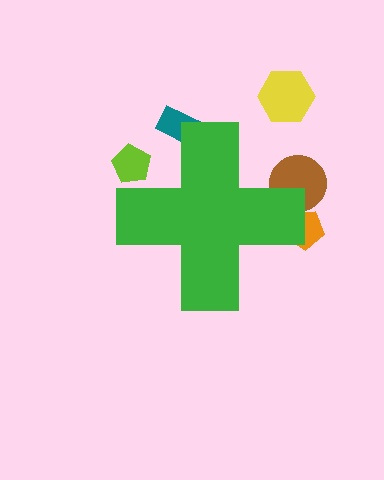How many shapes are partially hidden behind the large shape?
4 shapes are partially hidden.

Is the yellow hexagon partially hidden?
No, the yellow hexagon is fully visible.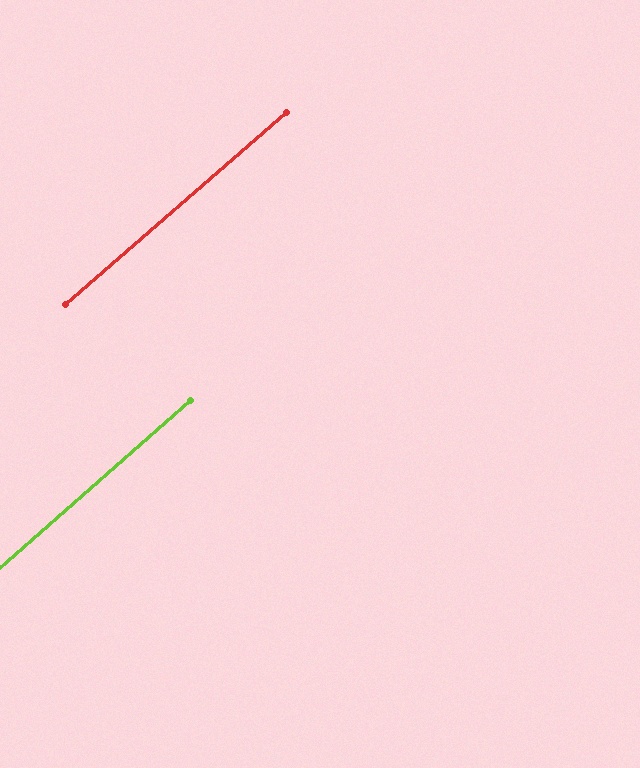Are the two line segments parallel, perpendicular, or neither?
Parallel — their directions differ by only 0.0°.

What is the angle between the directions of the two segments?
Approximately 0 degrees.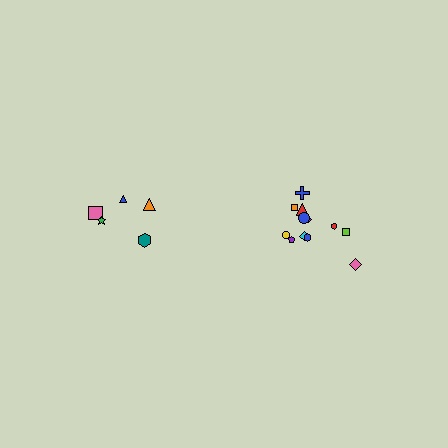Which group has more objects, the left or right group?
The right group.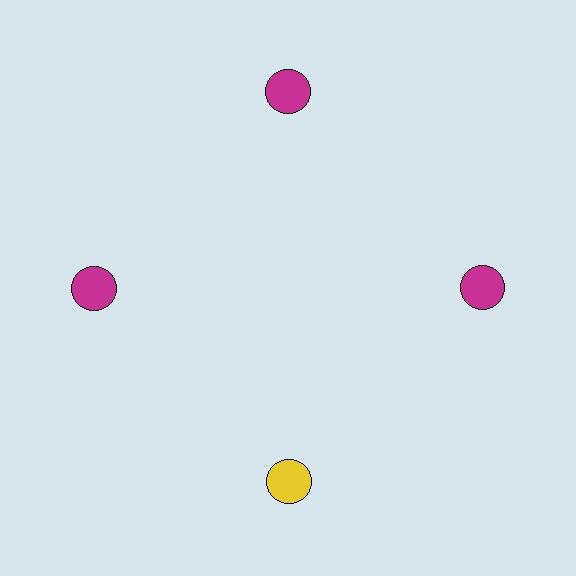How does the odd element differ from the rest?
It has a different color: yellow instead of magenta.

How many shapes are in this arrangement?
There are 4 shapes arranged in a ring pattern.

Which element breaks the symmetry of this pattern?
The yellow circle at roughly the 6 o'clock position breaks the symmetry. All other shapes are magenta circles.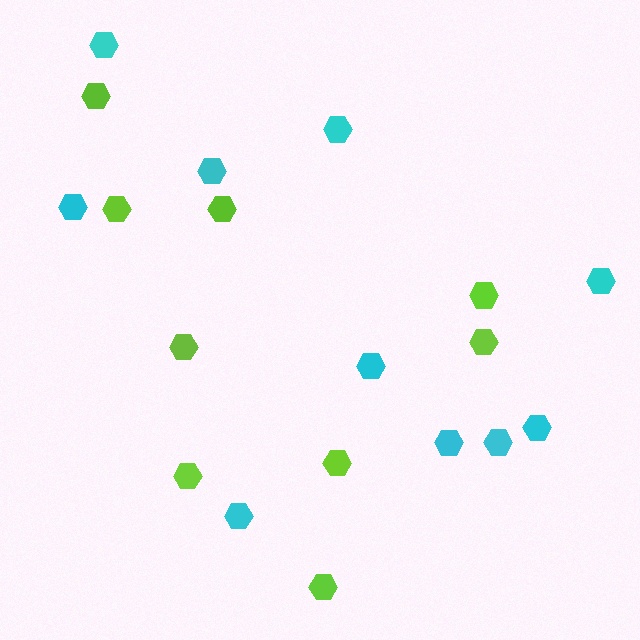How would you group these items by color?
There are 2 groups: one group of lime hexagons (9) and one group of cyan hexagons (10).